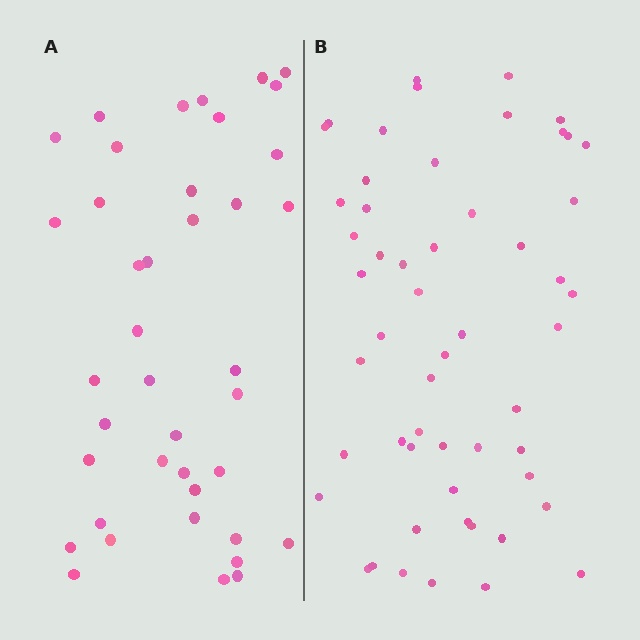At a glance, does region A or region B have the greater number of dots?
Region B (the right region) has more dots.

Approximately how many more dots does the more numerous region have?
Region B has approximately 15 more dots than region A.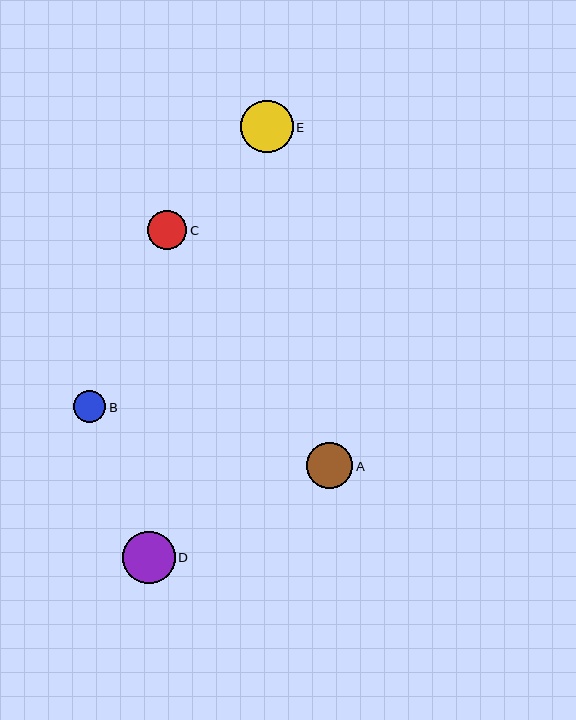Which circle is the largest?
Circle E is the largest with a size of approximately 52 pixels.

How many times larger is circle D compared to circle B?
Circle D is approximately 1.6 times the size of circle B.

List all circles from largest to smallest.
From largest to smallest: E, D, A, C, B.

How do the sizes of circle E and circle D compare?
Circle E and circle D are approximately the same size.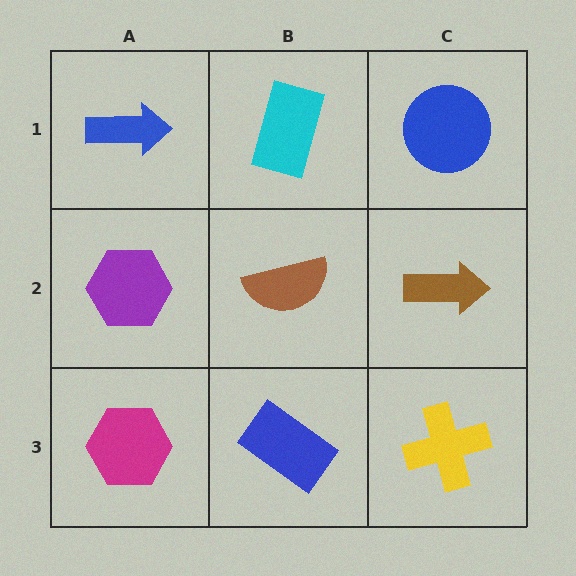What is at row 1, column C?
A blue circle.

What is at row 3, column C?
A yellow cross.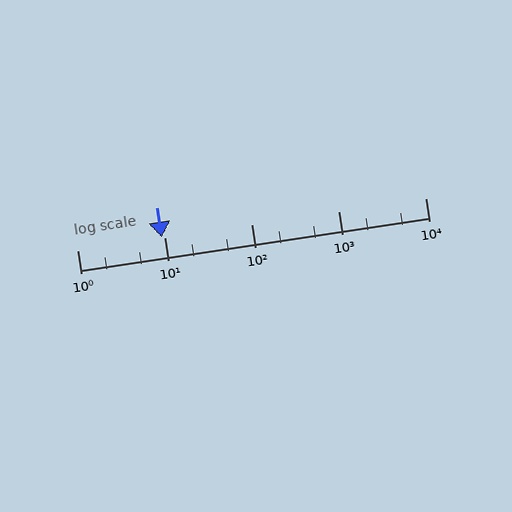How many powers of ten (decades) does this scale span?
The scale spans 4 decades, from 1 to 10000.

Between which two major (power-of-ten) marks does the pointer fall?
The pointer is between 1 and 10.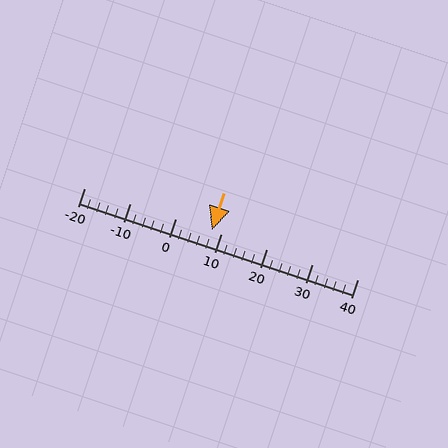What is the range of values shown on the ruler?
The ruler shows values from -20 to 40.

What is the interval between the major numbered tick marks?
The major tick marks are spaced 10 units apart.